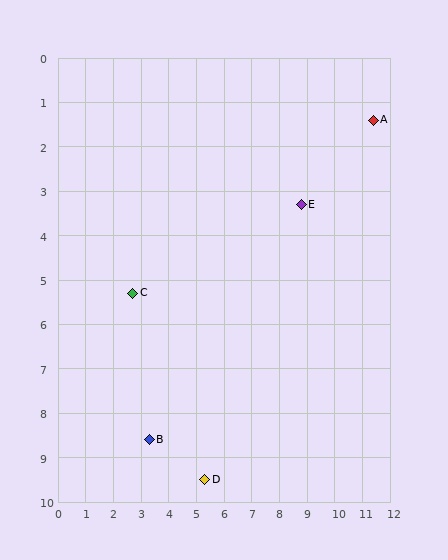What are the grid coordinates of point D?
Point D is at approximately (5.3, 9.5).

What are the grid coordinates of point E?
Point E is at approximately (8.8, 3.3).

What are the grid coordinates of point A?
Point A is at approximately (11.4, 1.4).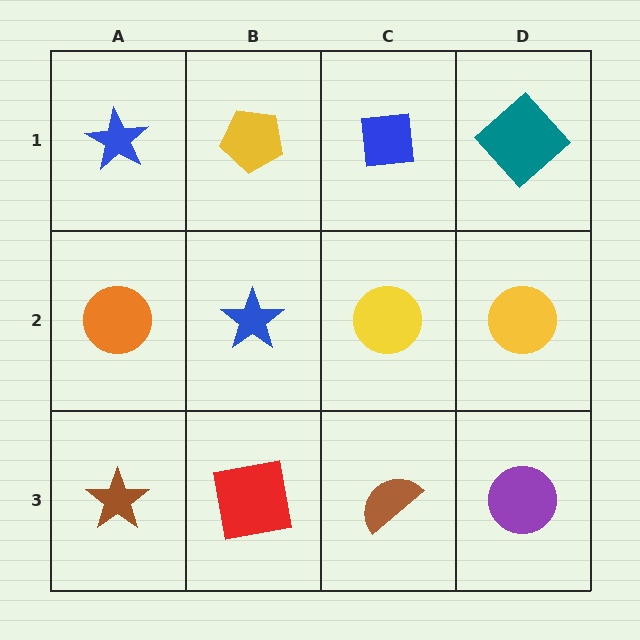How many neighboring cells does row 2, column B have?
4.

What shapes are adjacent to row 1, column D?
A yellow circle (row 2, column D), a blue square (row 1, column C).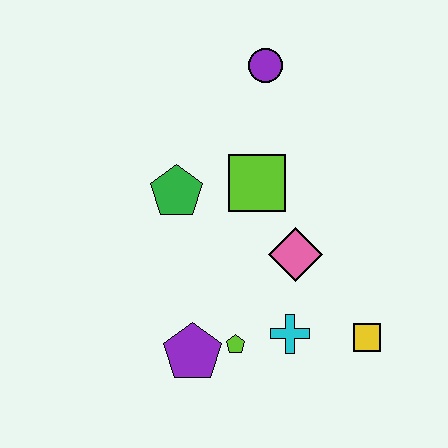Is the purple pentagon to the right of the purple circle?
No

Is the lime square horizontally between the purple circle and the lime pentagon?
Yes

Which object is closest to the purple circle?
The lime square is closest to the purple circle.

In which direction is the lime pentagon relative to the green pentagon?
The lime pentagon is below the green pentagon.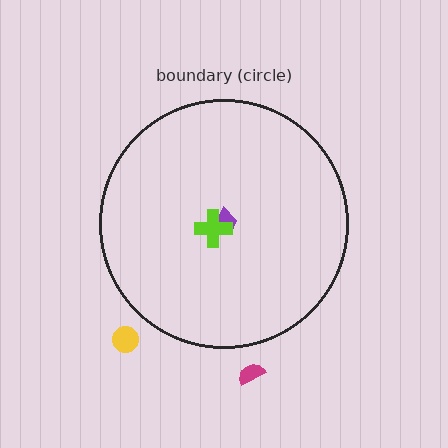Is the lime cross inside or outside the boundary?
Inside.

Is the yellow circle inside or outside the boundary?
Outside.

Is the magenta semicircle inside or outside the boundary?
Outside.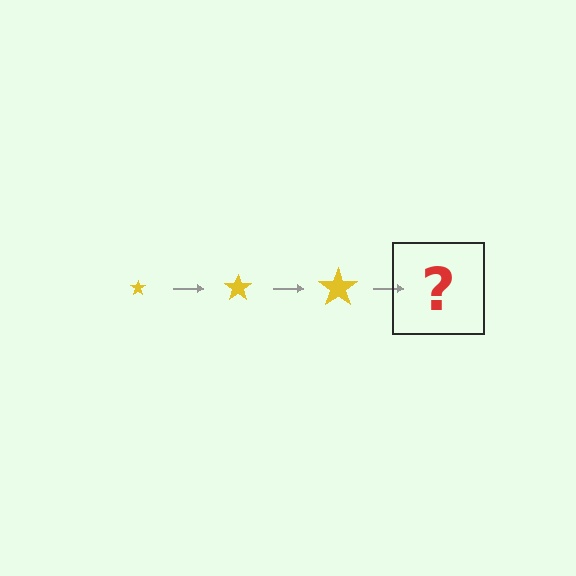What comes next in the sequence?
The next element should be a yellow star, larger than the previous one.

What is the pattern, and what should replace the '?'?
The pattern is that the star gets progressively larger each step. The '?' should be a yellow star, larger than the previous one.